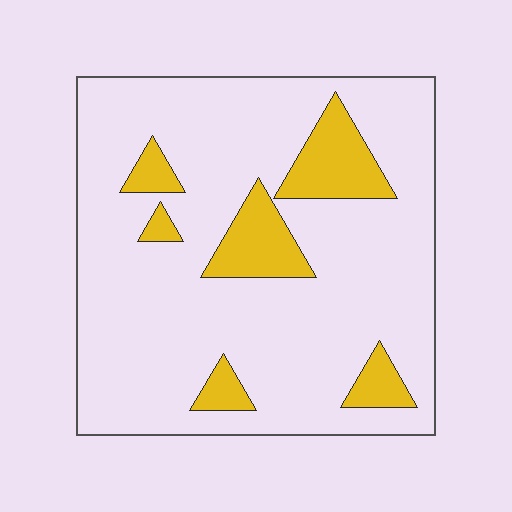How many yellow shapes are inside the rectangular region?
6.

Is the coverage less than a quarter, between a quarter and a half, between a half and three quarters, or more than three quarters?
Less than a quarter.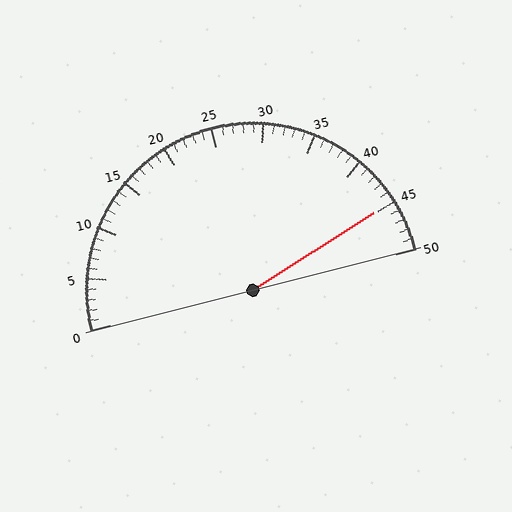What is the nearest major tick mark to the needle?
The nearest major tick mark is 45.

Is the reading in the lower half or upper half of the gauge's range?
The reading is in the upper half of the range (0 to 50).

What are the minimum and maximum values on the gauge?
The gauge ranges from 0 to 50.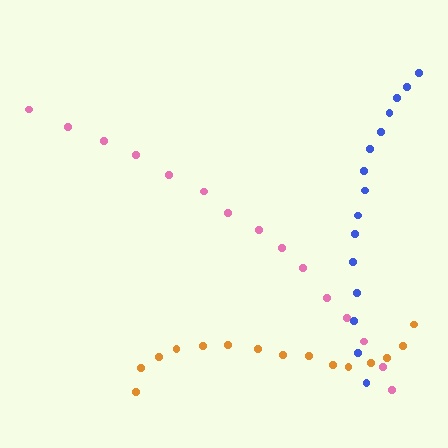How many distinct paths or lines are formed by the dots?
There are 3 distinct paths.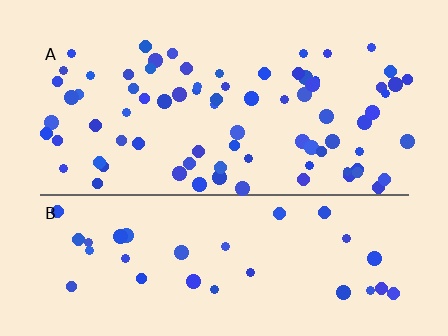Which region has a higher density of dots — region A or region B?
A (the top).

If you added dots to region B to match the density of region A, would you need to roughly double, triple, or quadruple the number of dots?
Approximately double.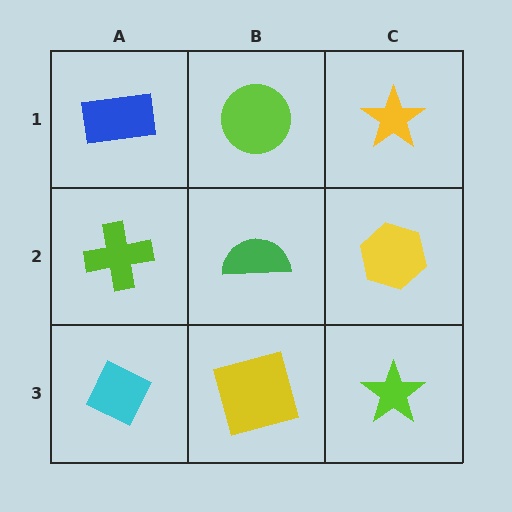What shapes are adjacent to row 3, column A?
A lime cross (row 2, column A), a yellow square (row 3, column B).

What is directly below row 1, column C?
A yellow hexagon.